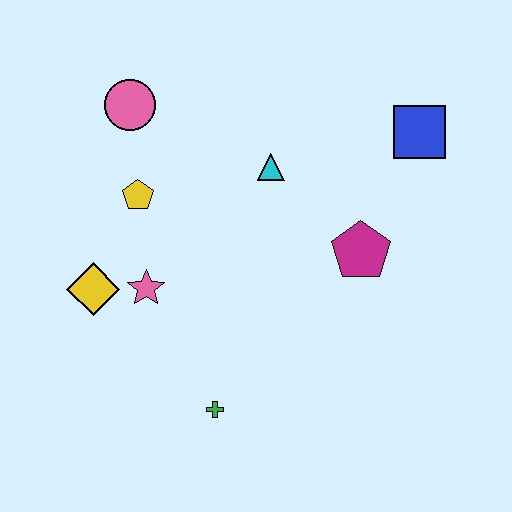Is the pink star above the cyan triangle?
No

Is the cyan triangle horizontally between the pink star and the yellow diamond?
No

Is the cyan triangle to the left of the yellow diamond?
No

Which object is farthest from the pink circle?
The green cross is farthest from the pink circle.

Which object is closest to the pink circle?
The yellow pentagon is closest to the pink circle.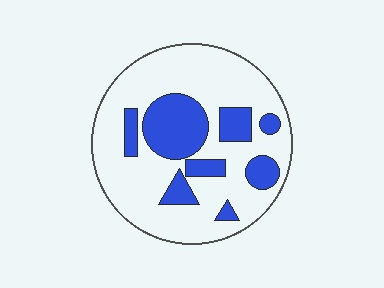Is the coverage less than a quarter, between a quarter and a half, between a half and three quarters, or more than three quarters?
Between a quarter and a half.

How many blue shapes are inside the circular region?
8.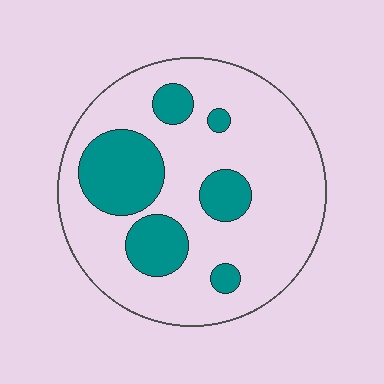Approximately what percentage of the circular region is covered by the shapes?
Approximately 25%.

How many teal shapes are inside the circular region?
6.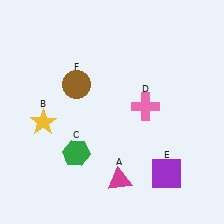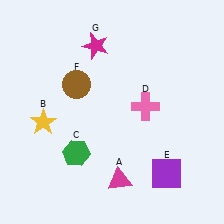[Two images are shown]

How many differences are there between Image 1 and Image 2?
There is 1 difference between the two images.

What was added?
A magenta star (G) was added in Image 2.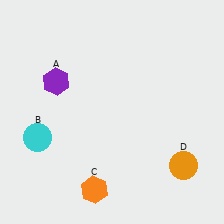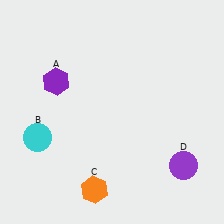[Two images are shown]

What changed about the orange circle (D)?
In Image 1, D is orange. In Image 2, it changed to purple.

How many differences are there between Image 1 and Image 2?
There is 1 difference between the two images.